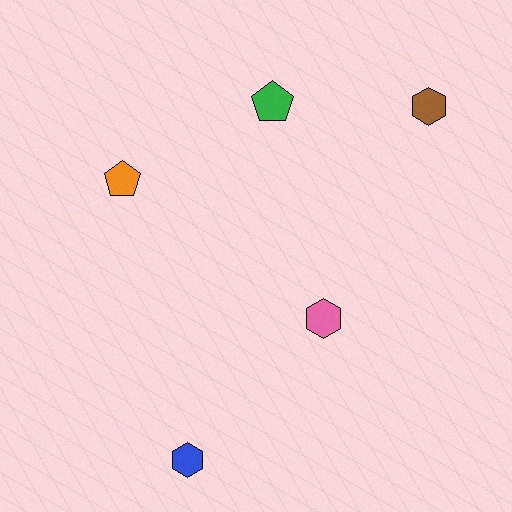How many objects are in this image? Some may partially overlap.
There are 5 objects.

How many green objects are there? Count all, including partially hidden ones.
There is 1 green object.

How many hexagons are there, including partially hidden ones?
There are 3 hexagons.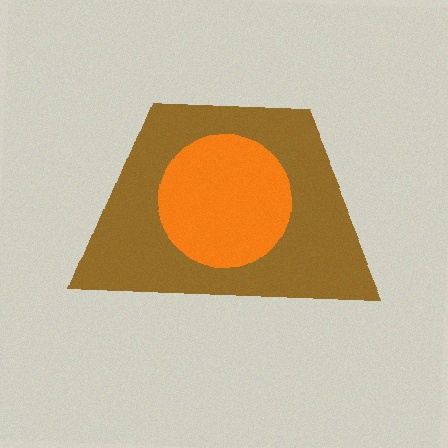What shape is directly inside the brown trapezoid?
The orange circle.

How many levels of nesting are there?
2.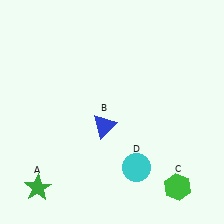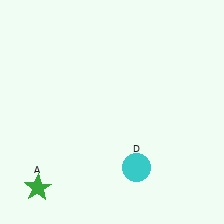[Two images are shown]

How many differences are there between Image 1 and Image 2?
There are 2 differences between the two images.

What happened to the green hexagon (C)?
The green hexagon (C) was removed in Image 2. It was in the bottom-right area of Image 1.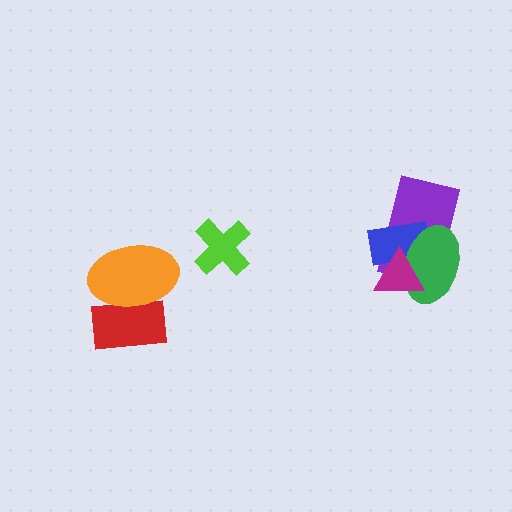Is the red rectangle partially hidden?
Yes, it is partially covered by another shape.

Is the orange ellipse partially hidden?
No, no other shape covers it.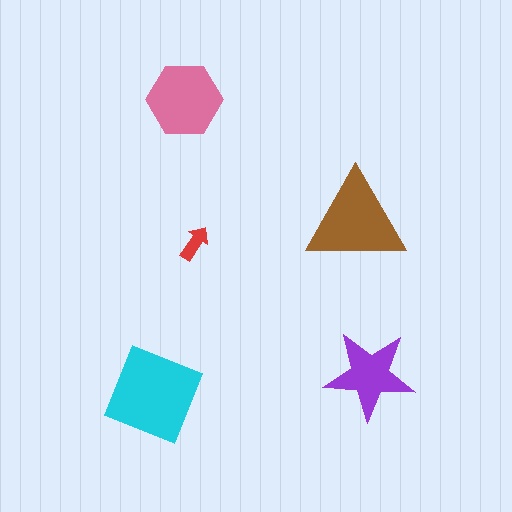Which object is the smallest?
The red arrow.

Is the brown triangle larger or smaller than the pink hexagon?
Larger.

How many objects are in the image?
There are 5 objects in the image.